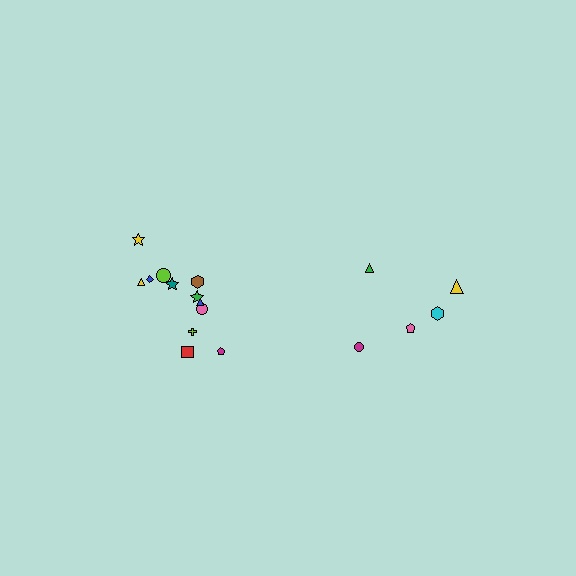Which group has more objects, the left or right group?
The left group.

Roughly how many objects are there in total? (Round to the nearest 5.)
Roughly 15 objects in total.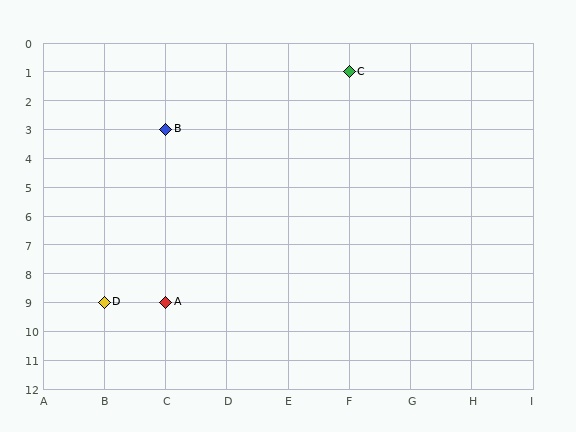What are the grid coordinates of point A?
Point A is at grid coordinates (C, 9).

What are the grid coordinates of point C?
Point C is at grid coordinates (F, 1).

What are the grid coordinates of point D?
Point D is at grid coordinates (B, 9).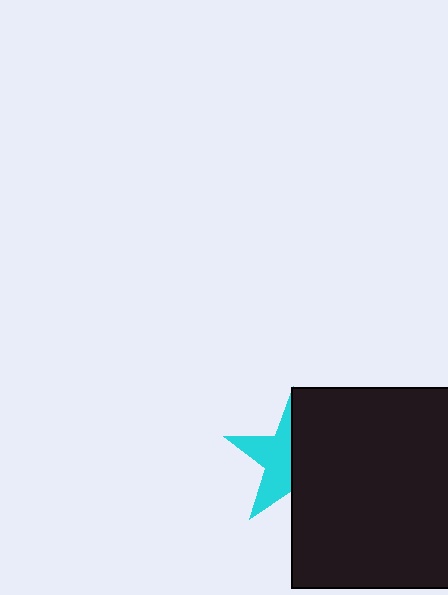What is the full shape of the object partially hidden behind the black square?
The partially hidden object is a cyan star.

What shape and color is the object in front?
The object in front is a black square.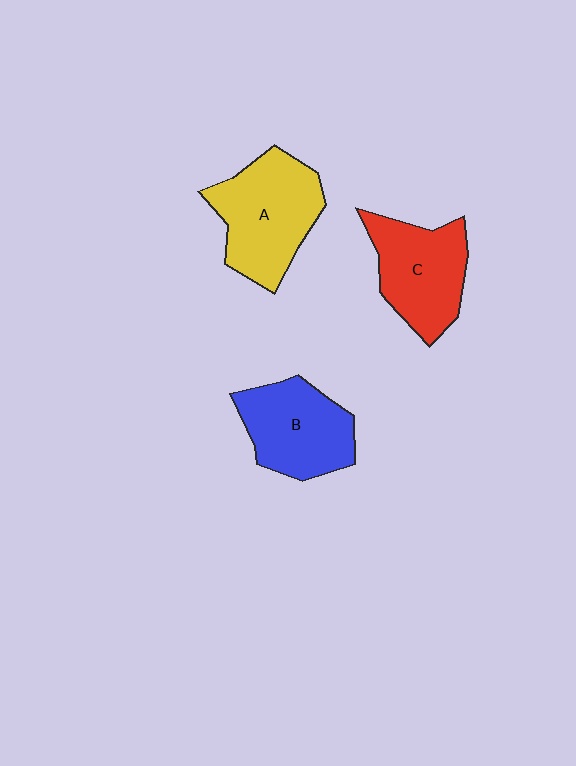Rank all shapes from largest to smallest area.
From largest to smallest: A (yellow), C (red), B (blue).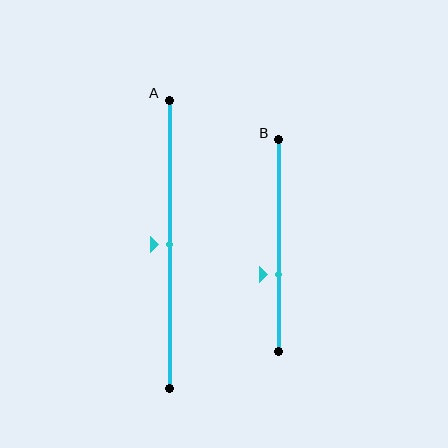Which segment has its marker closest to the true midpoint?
Segment A has its marker closest to the true midpoint.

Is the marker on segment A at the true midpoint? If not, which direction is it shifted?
Yes, the marker on segment A is at the true midpoint.